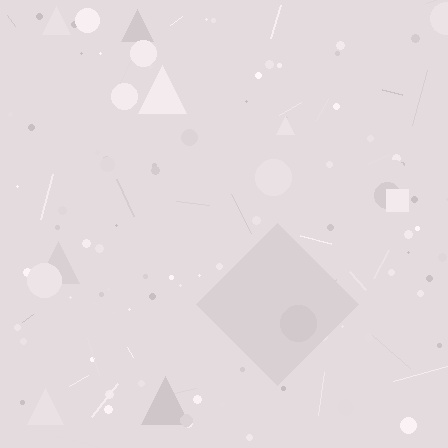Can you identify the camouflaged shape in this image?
The camouflaged shape is a diamond.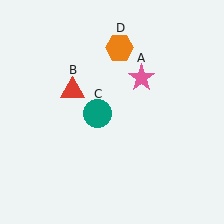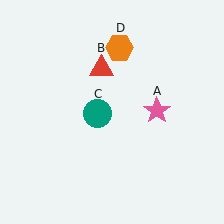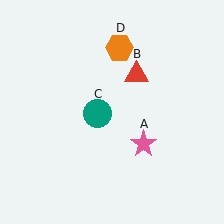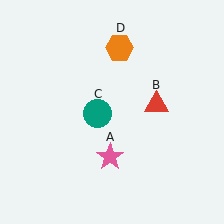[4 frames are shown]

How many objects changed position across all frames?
2 objects changed position: pink star (object A), red triangle (object B).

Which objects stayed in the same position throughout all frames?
Teal circle (object C) and orange hexagon (object D) remained stationary.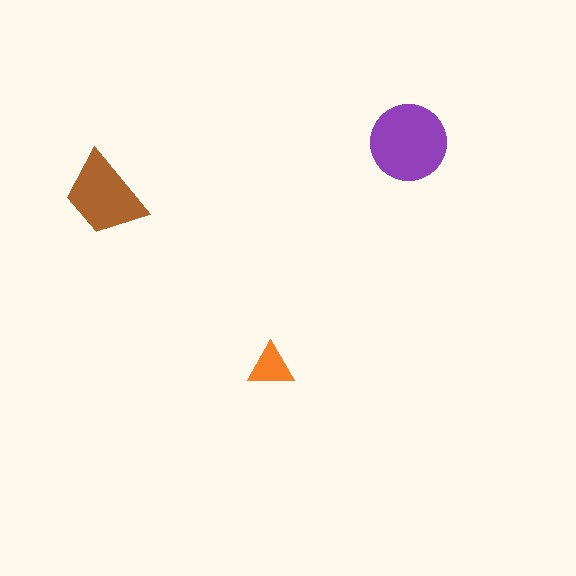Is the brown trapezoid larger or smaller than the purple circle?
Smaller.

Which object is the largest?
The purple circle.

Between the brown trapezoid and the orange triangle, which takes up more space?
The brown trapezoid.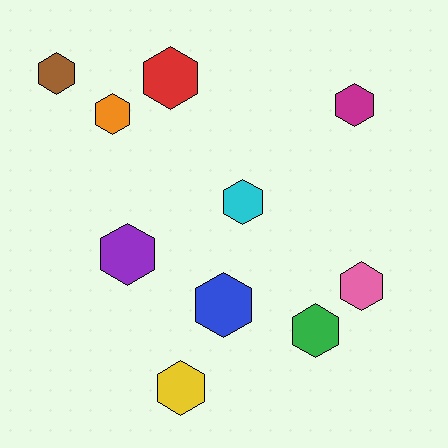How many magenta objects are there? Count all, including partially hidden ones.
There is 1 magenta object.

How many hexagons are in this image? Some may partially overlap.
There are 10 hexagons.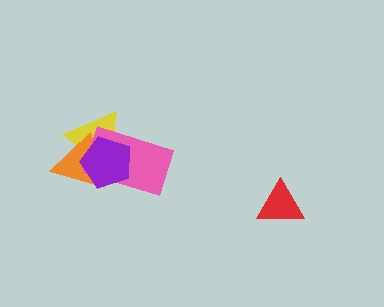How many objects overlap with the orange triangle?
3 objects overlap with the orange triangle.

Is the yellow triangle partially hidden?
Yes, it is partially covered by another shape.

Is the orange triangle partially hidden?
Yes, it is partially covered by another shape.